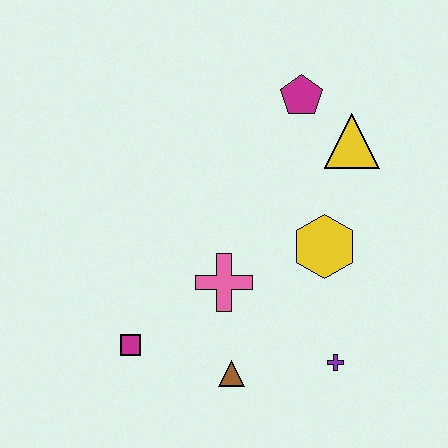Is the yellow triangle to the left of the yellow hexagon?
No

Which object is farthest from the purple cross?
The magenta pentagon is farthest from the purple cross.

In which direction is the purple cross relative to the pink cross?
The purple cross is to the right of the pink cross.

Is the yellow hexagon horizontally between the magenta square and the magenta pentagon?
No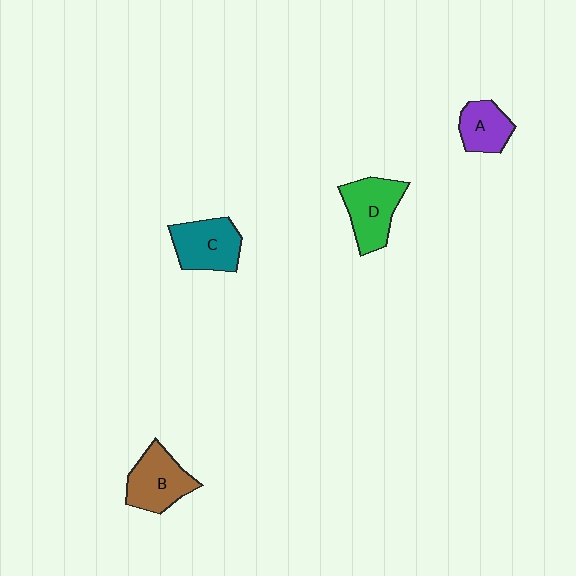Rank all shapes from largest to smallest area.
From largest to smallest: D (green), B (brown), C (teal), A (purple).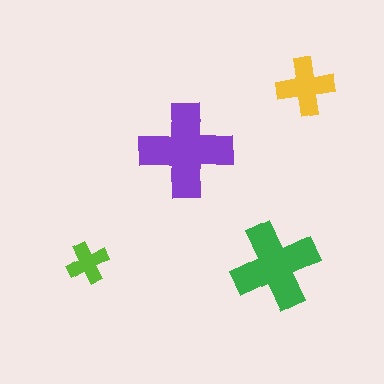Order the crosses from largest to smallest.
the purple one, the green one, the yellow one, the lime one.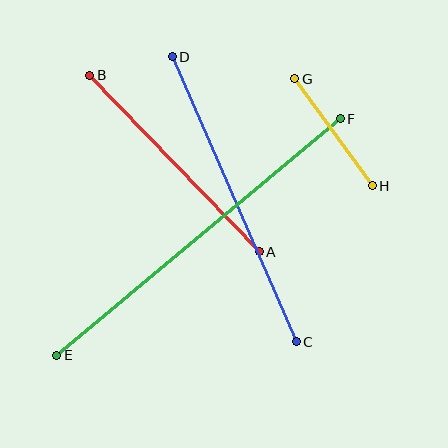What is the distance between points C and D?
The distance is approximately 311 pixels.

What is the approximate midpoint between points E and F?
The midpoint is at approximately (198, 237) pixels.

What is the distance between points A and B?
The distance is approximately 245 pixels.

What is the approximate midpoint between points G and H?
The midpoint is at approximately (334, 132) pixels.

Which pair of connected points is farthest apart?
Points E and F are farthest apart.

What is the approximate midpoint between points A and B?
The midpoint is at approximately (174, 164) pixels.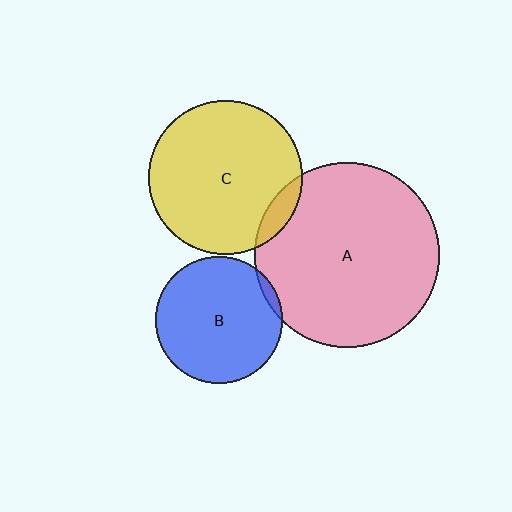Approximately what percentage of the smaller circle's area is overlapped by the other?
Approximately 10%.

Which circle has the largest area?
Circle A (pink).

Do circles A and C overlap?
Yes.